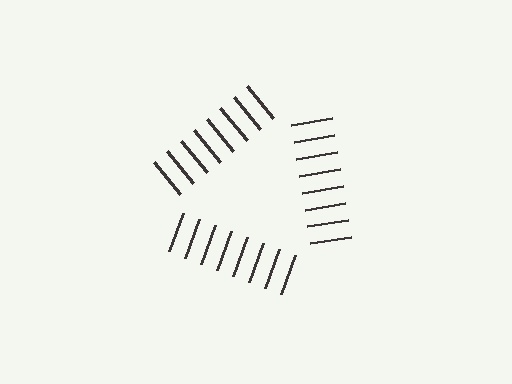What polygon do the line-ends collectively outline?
An illusory triangle — the line segments terminate on its edges but no continuous stroke is drawn.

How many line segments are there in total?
24 — 8 along each of the 3 edges.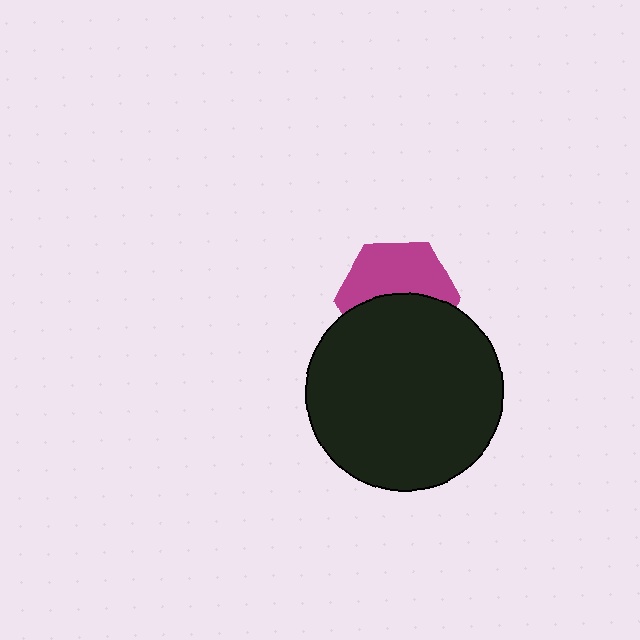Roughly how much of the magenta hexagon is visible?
About half of it is visible (roughly 50%).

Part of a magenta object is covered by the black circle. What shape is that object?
It is a hexagon.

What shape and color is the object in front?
The object in front is a black circle.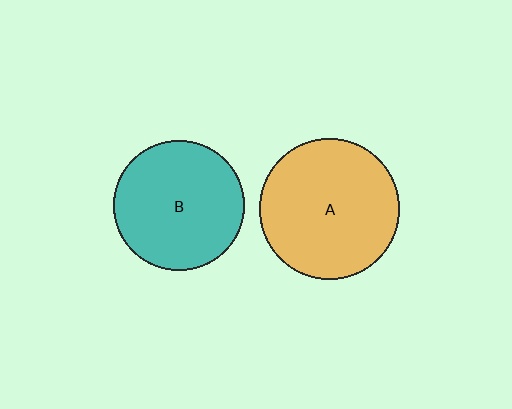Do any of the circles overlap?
No, none of the circles overlap.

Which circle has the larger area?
Circle A (orange).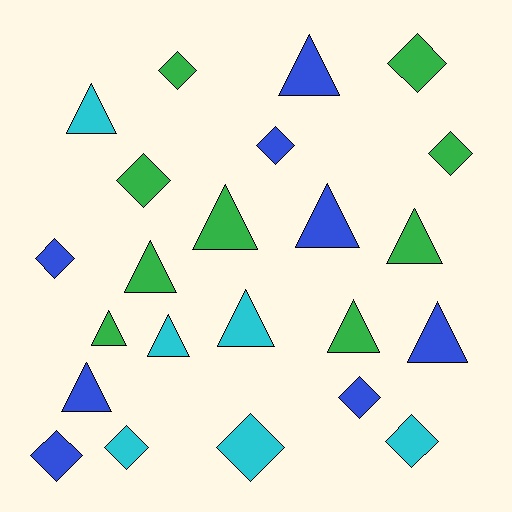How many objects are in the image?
There are 23 objects.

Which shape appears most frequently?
Triangle, with 12 objects.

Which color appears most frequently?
Green, with 9 objects.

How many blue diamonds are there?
There are 4 blue diamonds.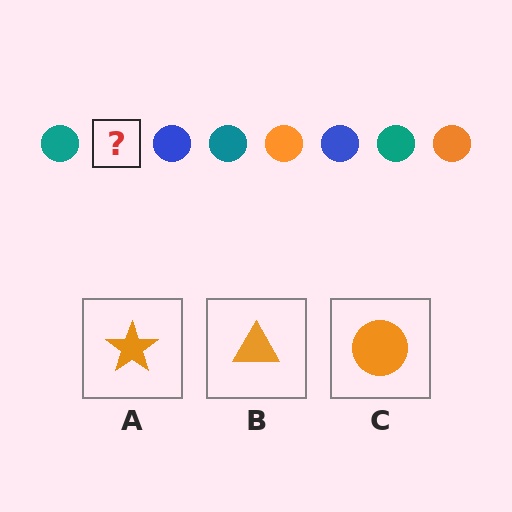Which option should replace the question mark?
Option C.